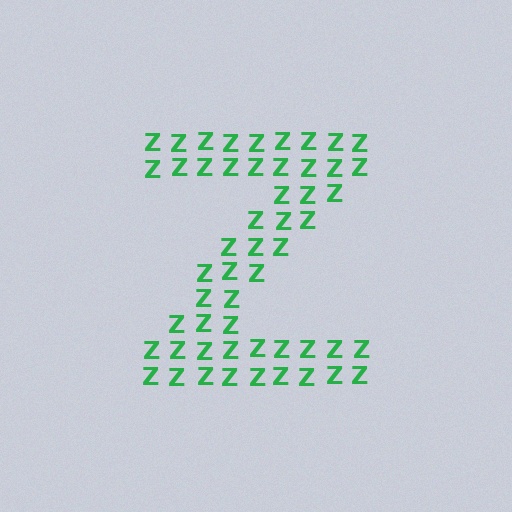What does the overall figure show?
The overall figure shows the letter Z.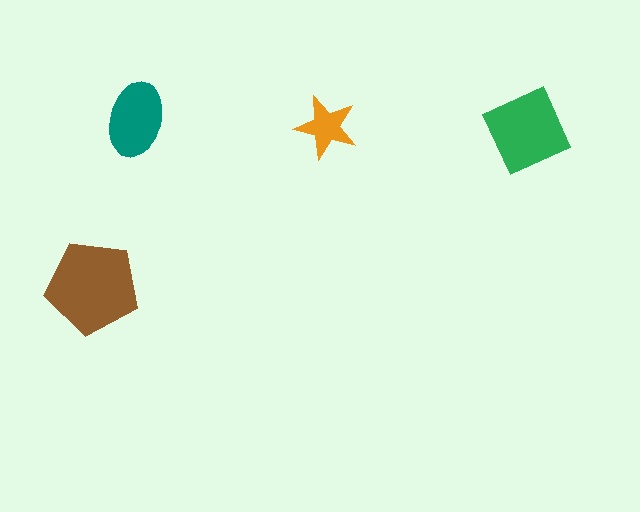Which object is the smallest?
The orange star.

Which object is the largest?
The brown pentagon.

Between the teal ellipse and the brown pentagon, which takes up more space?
The brown pentagon.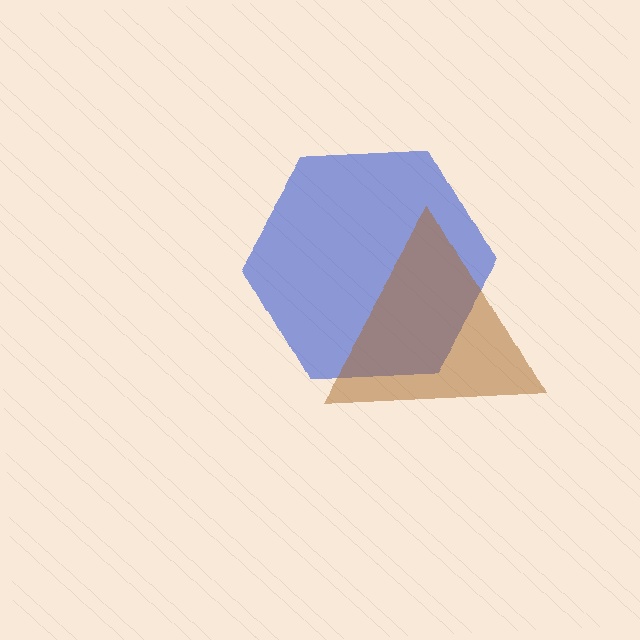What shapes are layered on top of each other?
The layered shapes are: a blue hexagon, a brown triangle.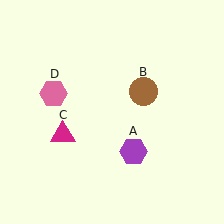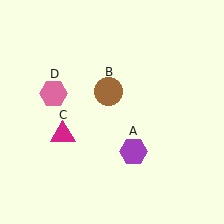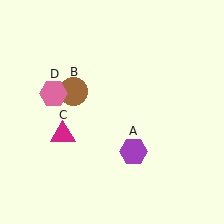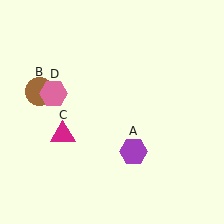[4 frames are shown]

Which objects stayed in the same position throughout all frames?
Purple hexagon (object A) and magenta triangle (object C) and pink hexagon (object D) remained stationary.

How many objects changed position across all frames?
1 object changed position: brown circle (object B).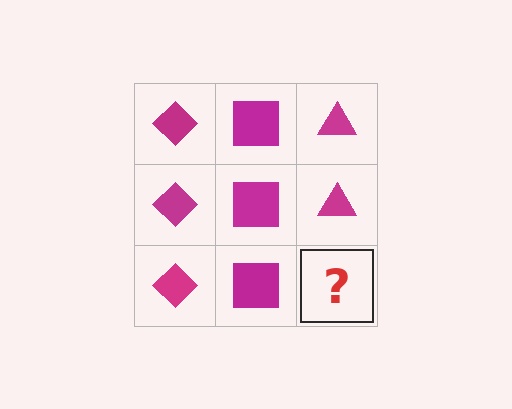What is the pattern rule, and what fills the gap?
The rule is that each column has a consistent shape. The gap should be filled with a magenta triangle.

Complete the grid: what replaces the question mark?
The question mark should be replaced with a magenta triangle.